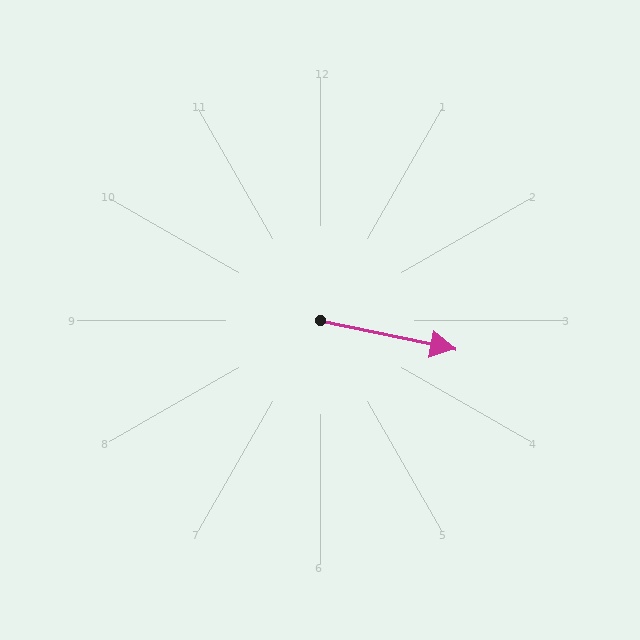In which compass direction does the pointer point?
East.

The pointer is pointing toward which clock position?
Roughly 3 o'clock.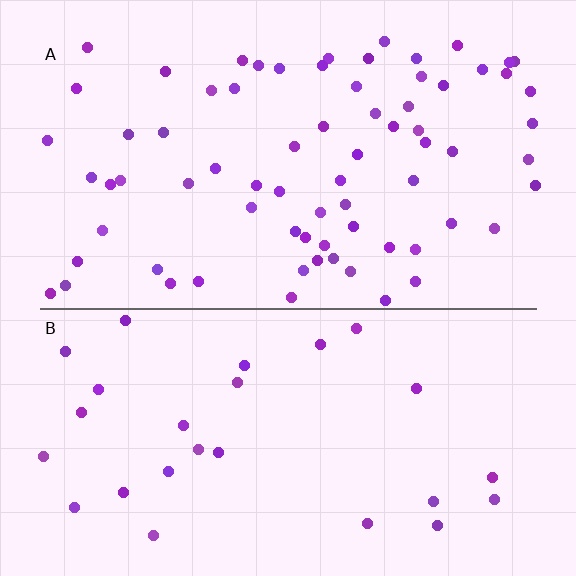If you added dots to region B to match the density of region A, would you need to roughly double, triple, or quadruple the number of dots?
Approximately triple.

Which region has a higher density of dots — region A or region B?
A (the top).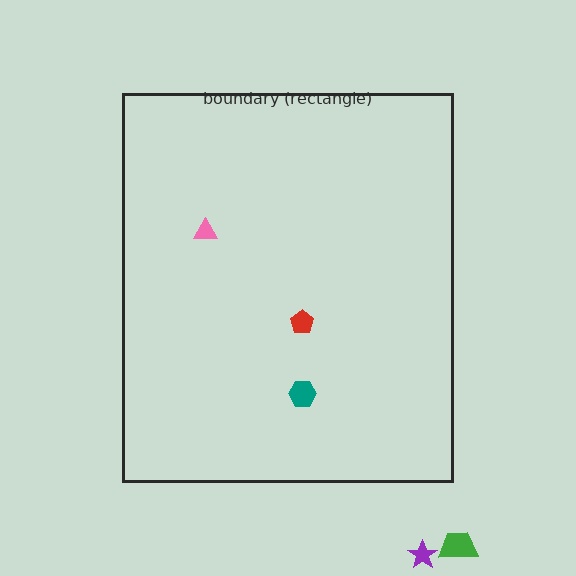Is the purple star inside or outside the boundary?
Outside.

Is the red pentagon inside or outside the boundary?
Inside.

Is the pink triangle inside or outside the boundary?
Inside.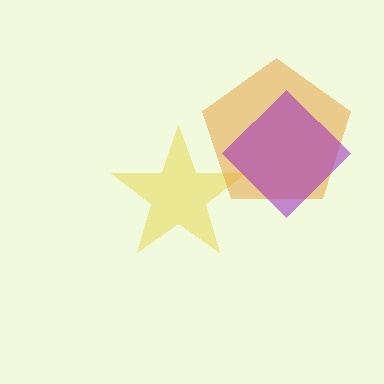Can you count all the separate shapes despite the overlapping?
Yes, there are 3 separate shapes.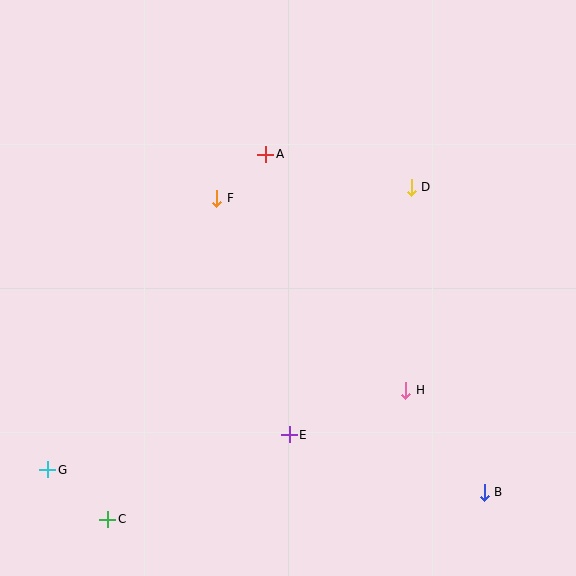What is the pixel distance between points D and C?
The distance between D and C is 450 pixels.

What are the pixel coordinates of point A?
Point A is at (266, 154).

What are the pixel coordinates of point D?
Point D is at (411, 187).